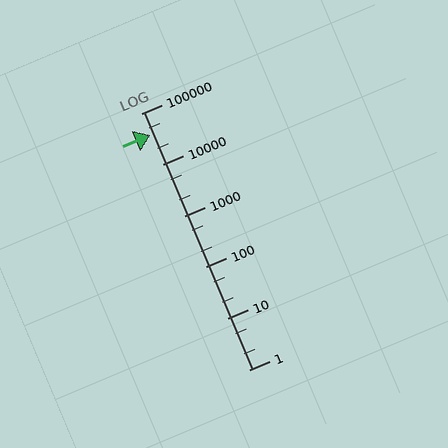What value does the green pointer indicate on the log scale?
The pointer indicates approximately 38000.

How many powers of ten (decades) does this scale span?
The scale spans 5 decades, from 1 to 100000.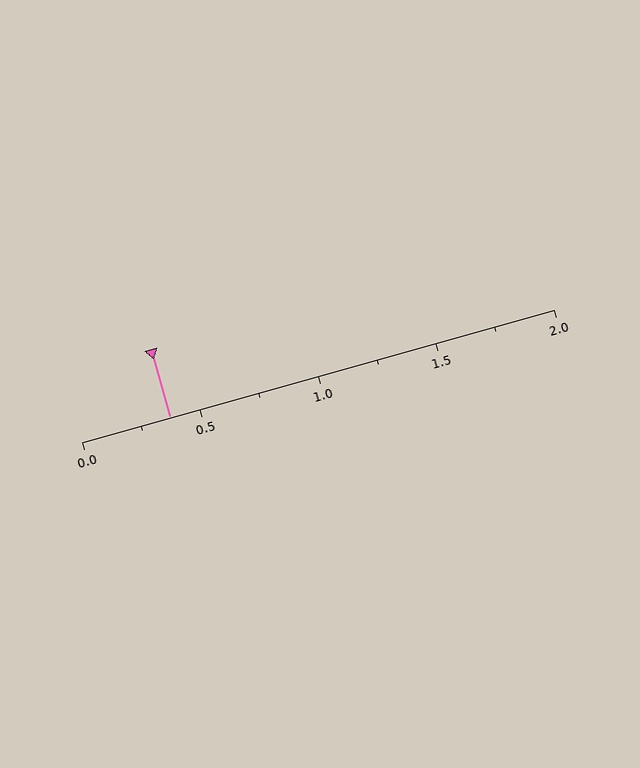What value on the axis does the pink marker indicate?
The marker indicates approximately 0.38.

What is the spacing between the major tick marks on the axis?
The major ticks are spaced 0.5 apart.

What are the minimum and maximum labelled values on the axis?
The axis runs from 0.0 to 2.0.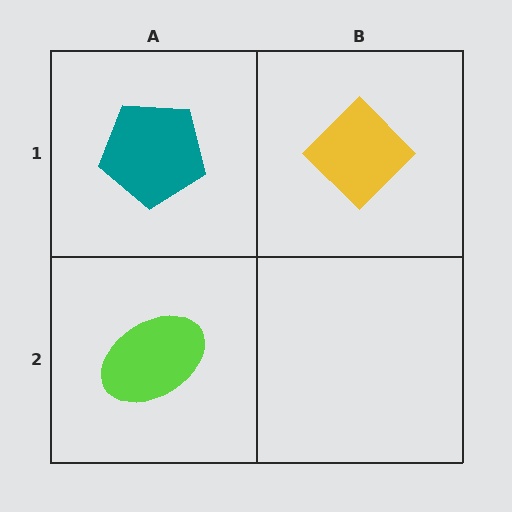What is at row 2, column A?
A lime ellipse.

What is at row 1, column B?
A yellow diamond.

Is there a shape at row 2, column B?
No, that cell is empty.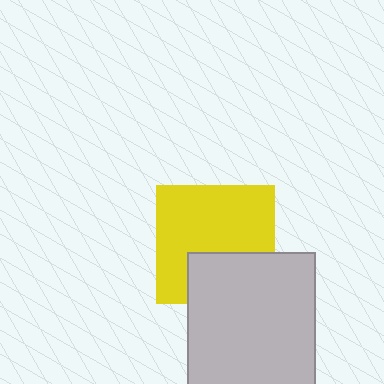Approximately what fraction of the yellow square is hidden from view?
Roughly 32% of the yellow square is hidden behind the light gray rectangle.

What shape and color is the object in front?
The object in front is a light gray rectangle.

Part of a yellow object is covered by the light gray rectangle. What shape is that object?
It is a square.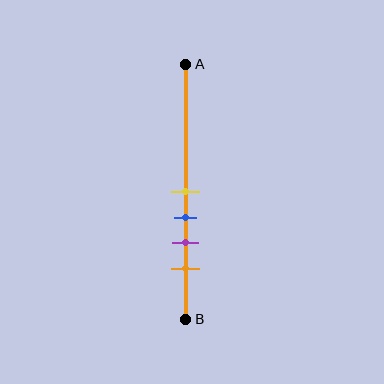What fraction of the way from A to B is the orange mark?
The orange mark is approximately 80% (0.8) of the way from A to B.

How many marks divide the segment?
There are 4 marks dividing the segment.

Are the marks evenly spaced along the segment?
Yes, the marks are approximately evenly spaced.